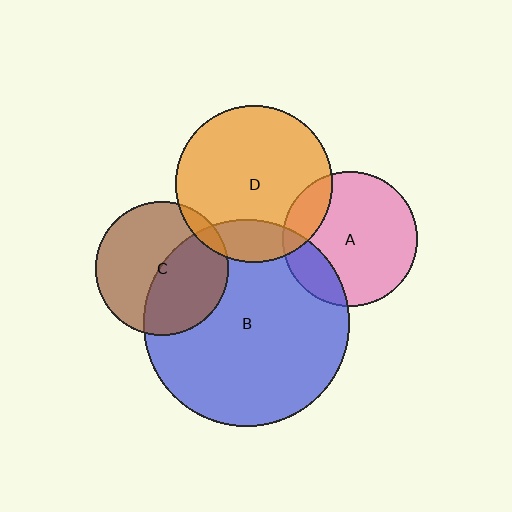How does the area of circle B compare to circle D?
Approximately 1.7 times.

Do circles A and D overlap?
Yes.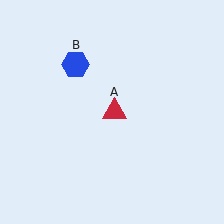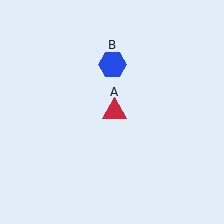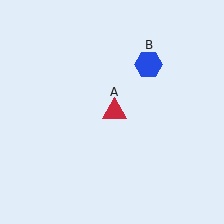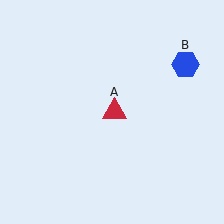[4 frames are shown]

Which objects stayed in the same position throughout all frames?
Red triangle (object A) remained stationary.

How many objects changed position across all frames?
1 object changed position: blue hexagon (object B).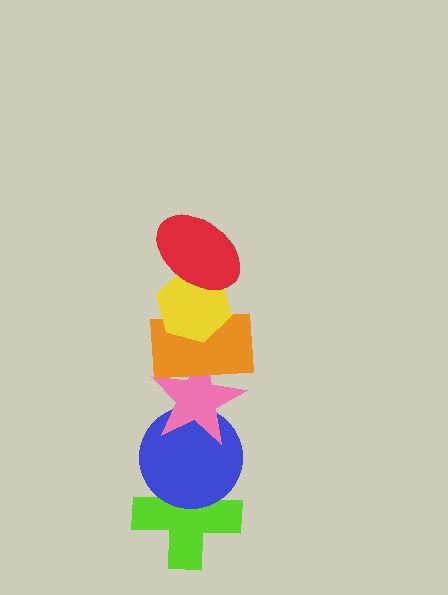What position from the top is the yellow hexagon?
The yellow hexagon is 2nd from the top.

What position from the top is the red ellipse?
The red ellipse is 1st from the top.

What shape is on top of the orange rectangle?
The yellow hexagon is on top of the orange rectangle.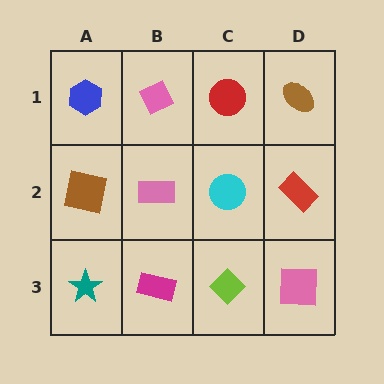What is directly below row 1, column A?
A brown square.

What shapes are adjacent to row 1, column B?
A pink rectangle (row 2, column B), a blue hexagon (row 1, column A), a red circle (row 1, column C).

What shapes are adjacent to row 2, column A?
A blue hexagon (row 1, column A), a teal star (row 3, column A), a pink rectangle (row 2, column B).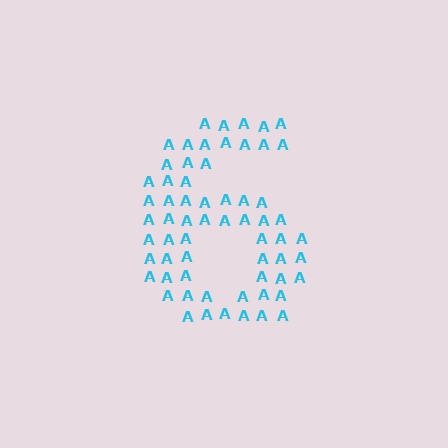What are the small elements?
The small elements are letter A's.